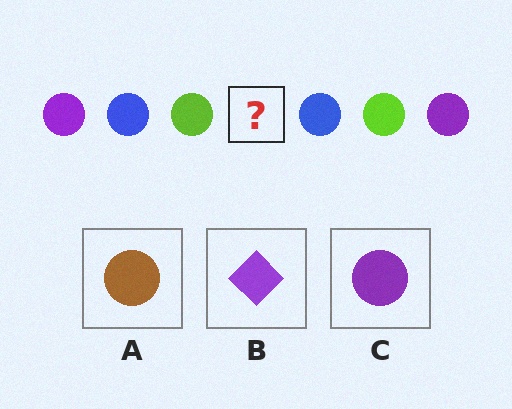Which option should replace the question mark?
Option C.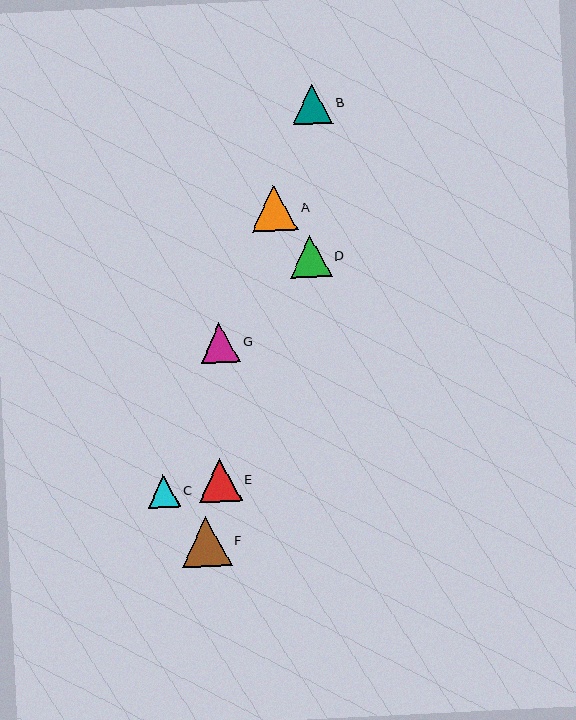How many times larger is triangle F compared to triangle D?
Triangle F is approximately 1.2 times the size of triangle D.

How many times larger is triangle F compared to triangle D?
Triangle F is approximately 1.2 times the size of triangle D.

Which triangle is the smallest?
Triangle C is the smallest with a size of approximately 33 pixels.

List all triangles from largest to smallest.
From largest to smallest: F, A, E, D, B, G, C.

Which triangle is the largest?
Triangle F is the largest with a size of approximately 50 pixels.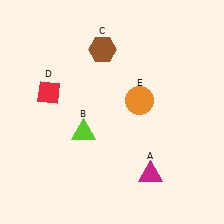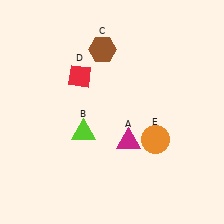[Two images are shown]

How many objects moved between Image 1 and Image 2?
3 objects moved between the two images.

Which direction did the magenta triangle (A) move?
The magenta triangle (A) moved up.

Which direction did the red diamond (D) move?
The red diamond (D) moved right.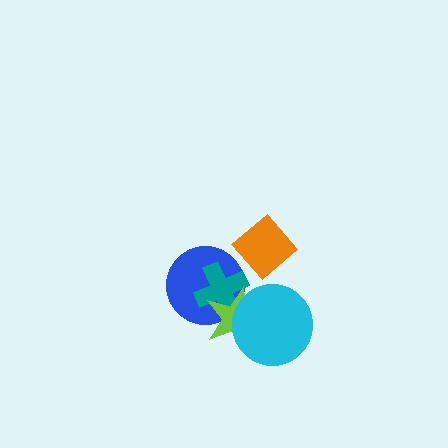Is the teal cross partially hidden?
Yes, it is partially covered by another shape.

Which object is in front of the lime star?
The cyan circle is in front of the lime star.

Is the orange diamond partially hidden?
No, no other shape covers it.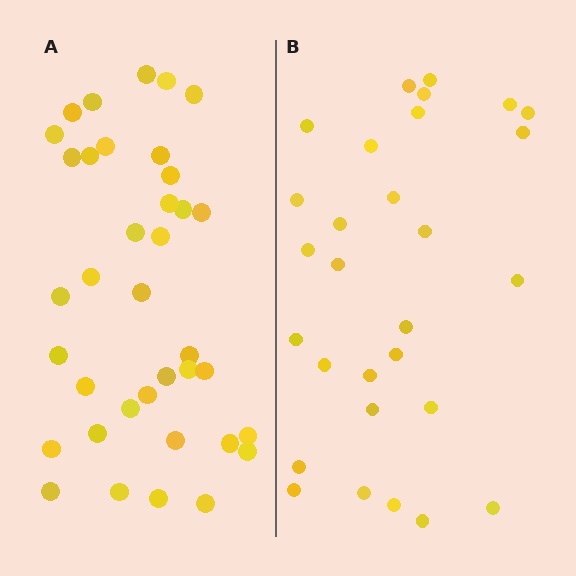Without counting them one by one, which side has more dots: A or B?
Region A (the left region) has more dots.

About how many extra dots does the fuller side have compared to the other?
Region A has roughly 8 or so more dots than region B.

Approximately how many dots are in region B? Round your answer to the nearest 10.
About 30 dots. (The exact count is 29, which rounds to 30.)